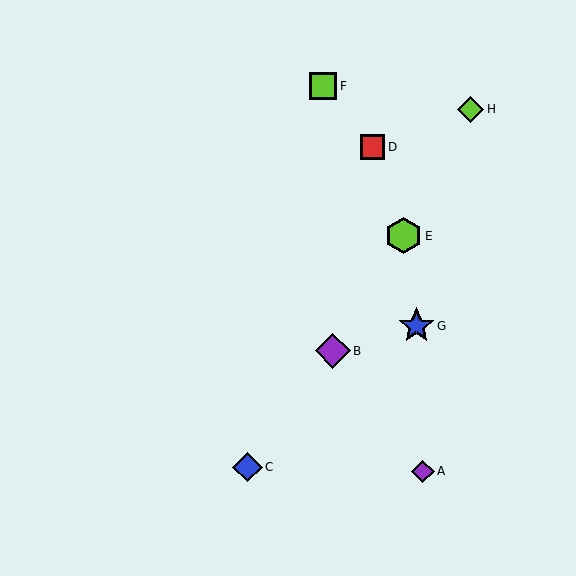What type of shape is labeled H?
Shape H is a lime diamond.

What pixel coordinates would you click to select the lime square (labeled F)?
Click at (323, 86) to select the lime square F.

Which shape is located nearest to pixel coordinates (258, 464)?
The blue diamond (labeled C) at (248, 467) is nearest to that location.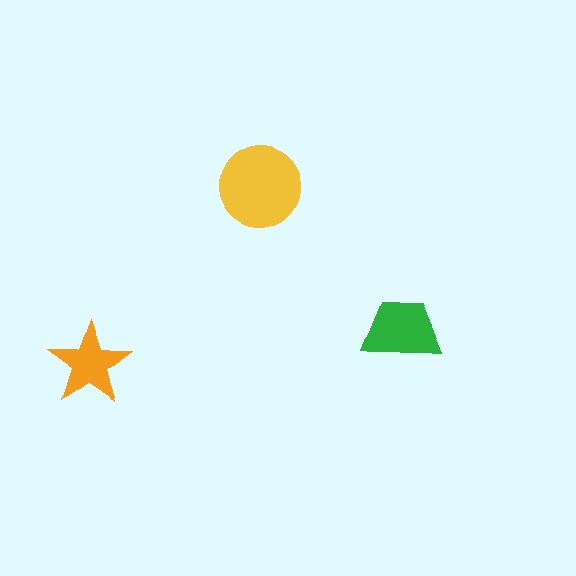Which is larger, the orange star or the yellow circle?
The yellow circle.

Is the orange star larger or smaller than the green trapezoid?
Smaller.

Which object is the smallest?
The orange star.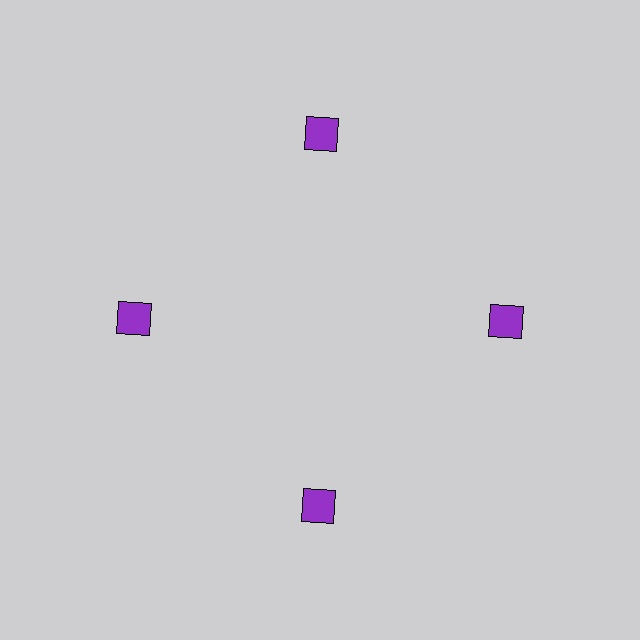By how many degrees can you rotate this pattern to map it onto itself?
The pattern maps onto itself every 90 degrees of rotation.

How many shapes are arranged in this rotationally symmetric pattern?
There are 4 shapes, arranged in 4 groups of 1.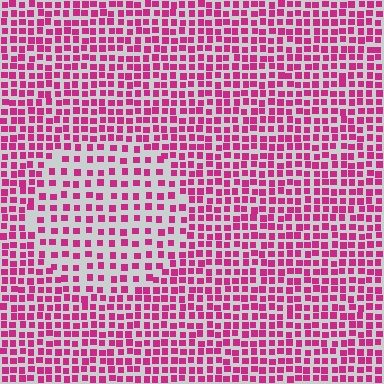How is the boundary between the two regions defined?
The boundary is defined by a change in element density (approximately 1.8x ratio). All elements are the same color, size, and shape.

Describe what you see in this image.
The image contains small magenta elements arranged at two different densities. A circle-shaped region is visible where the elements are less densely packed than the surrounding area.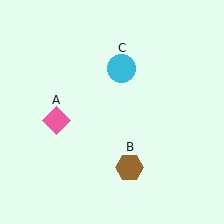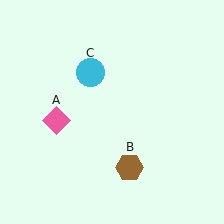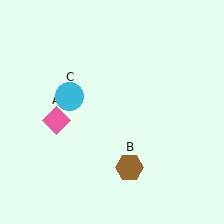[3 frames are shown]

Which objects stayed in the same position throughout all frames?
Pink diamond (object A) and brown hexagon (object B) remained stationary.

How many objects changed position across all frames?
1 object changed position: cyan circle (object C).